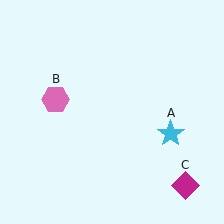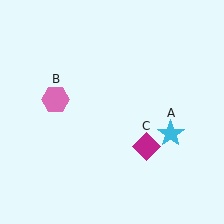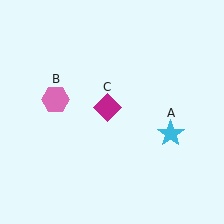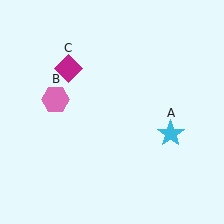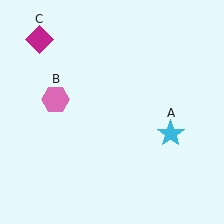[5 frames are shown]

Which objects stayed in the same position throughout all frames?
Cyan star (object A) and pink hexagon (object B) remained stationary.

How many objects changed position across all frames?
1 object changed position: magenta diamond (object C).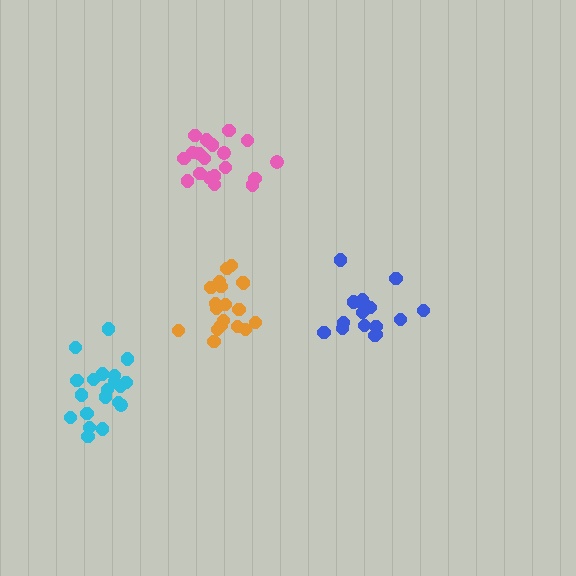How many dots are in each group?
Group 1: 18 dots, Group 2: 19 dots, Group 3: 19 dots, Group 4: 20 dots (76 total).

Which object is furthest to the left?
The cyan cluster is leftmost.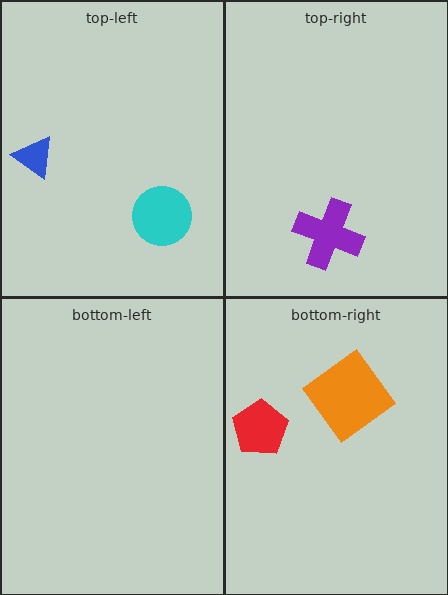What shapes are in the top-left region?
The cyan circle, the blue triangle.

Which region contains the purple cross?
The top-right region.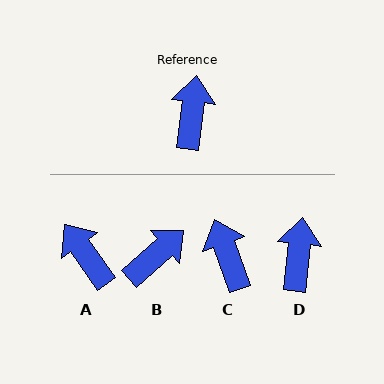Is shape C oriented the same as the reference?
No, it is off by about 27 degrees.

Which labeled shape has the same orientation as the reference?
D.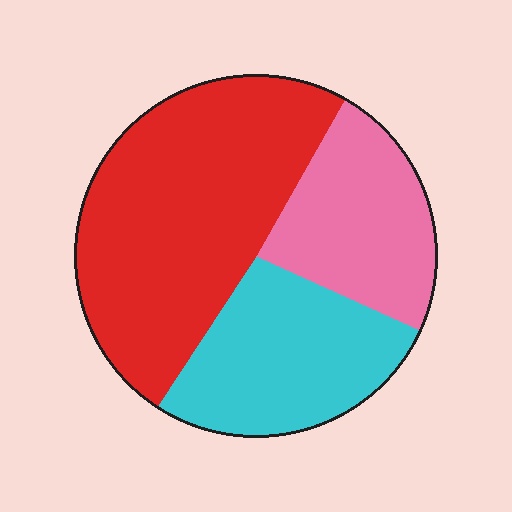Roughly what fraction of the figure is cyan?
Cyan takes up about one quarter (1/4) of the figure.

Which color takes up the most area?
Red, at roughly 50%.